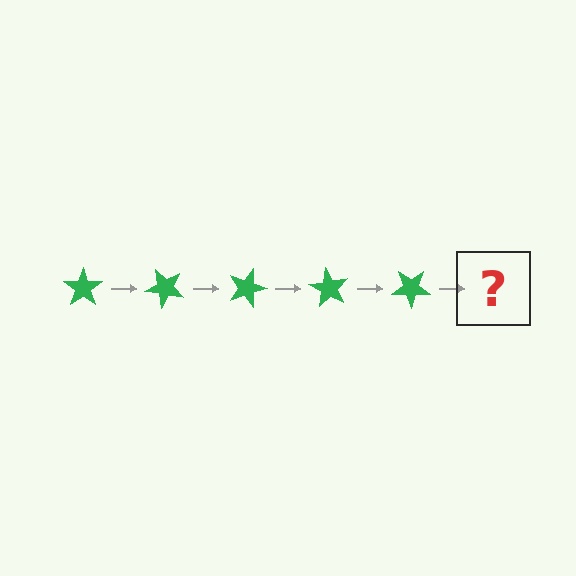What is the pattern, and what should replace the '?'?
The pattern is that the star rotates 45 degrees each step. The '?' should be a green star rotated 225 degrees.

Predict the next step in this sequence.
The next step is a green star rotated 225 degrees.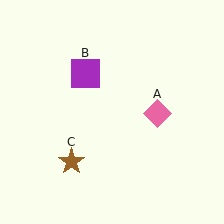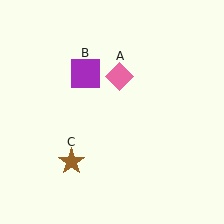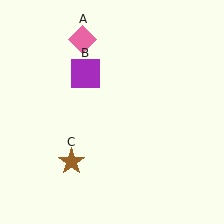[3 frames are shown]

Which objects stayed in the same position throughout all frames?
Purple square (object B) and brown star (object C) remained stationary.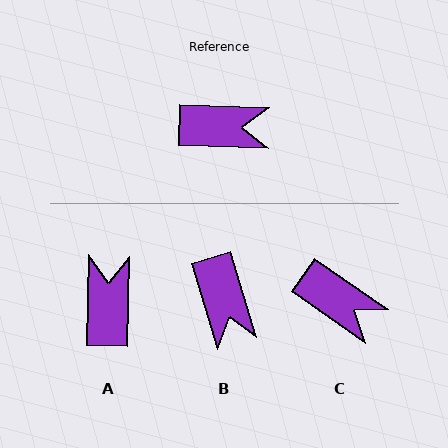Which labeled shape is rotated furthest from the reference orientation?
A, about 90 degrees away.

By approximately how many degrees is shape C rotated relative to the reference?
Approximately 33 degrees clockwise.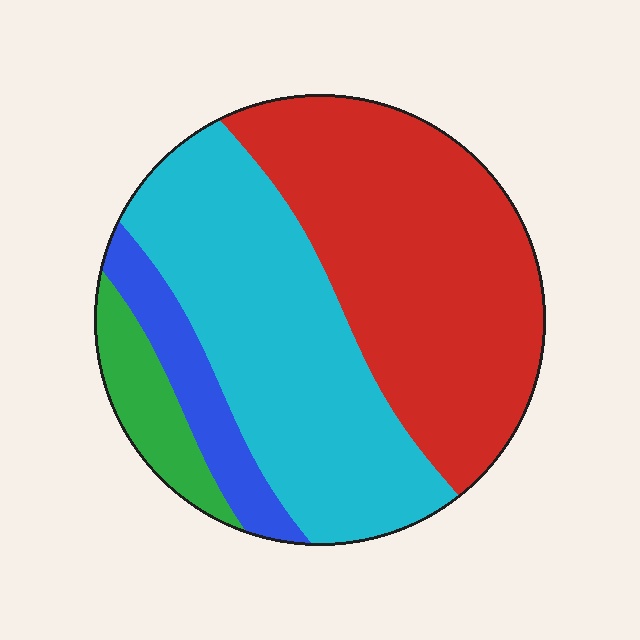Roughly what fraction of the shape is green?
Green covers 8% of the shape.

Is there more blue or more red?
Red.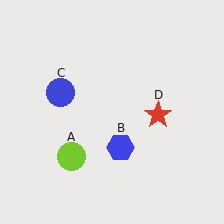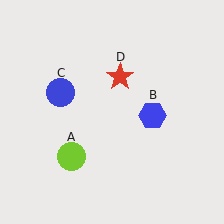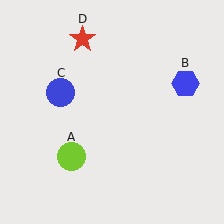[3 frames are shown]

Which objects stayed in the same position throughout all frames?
Lime circle (object A) and blue circle (object C) remained stationary.